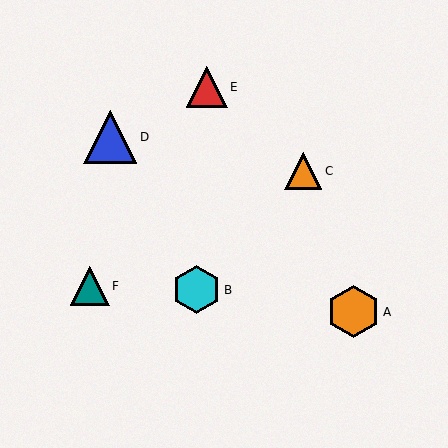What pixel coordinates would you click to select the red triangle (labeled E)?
Click at (207, 87) to select the red triangle E.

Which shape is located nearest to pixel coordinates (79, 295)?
The teal triangle (labeled F) at (90, 286) is nearest to that location.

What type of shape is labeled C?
Shape C is an orange triangle.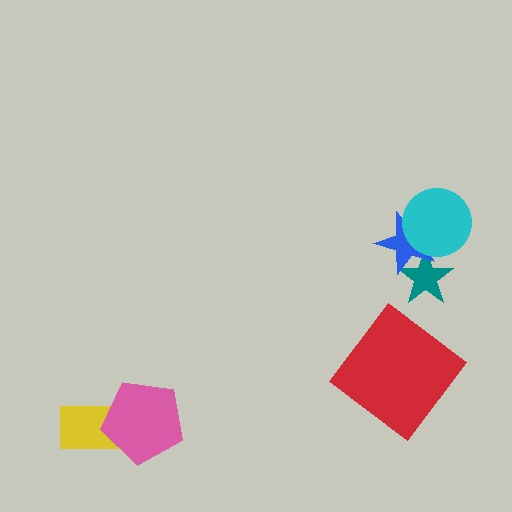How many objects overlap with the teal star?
2 objects overlap with the teal star.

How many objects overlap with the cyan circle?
2 objects overlap with the cyan circle.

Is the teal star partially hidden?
Yes, it is partially covered by another shape.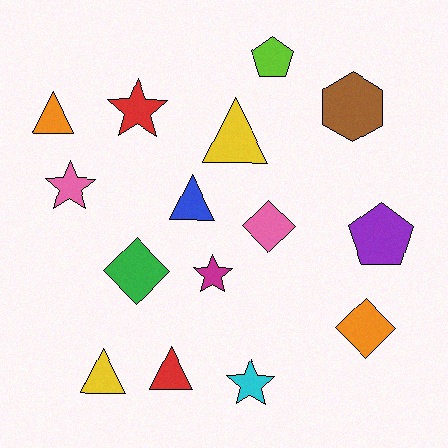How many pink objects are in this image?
There are 2 pink objects.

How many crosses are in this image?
There are no crosses.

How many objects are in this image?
There are 15 objects.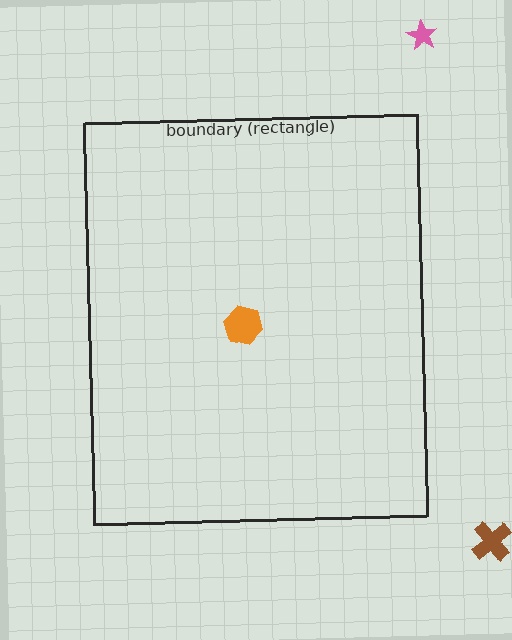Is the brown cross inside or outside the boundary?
Outside.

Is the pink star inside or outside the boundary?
Outside.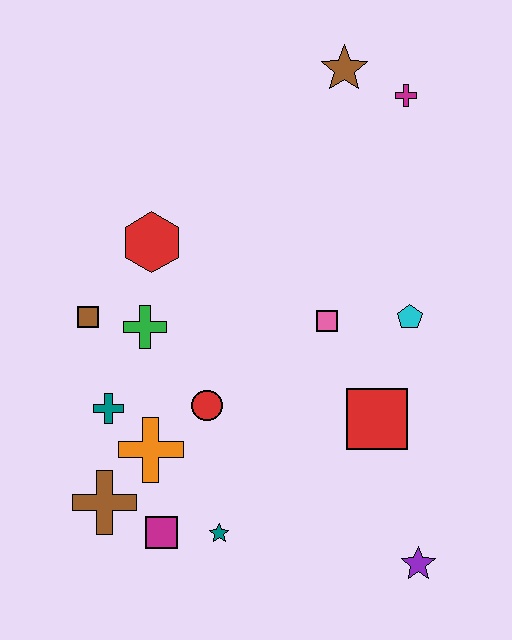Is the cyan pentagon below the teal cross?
No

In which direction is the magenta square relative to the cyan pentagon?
The magenta square is to the left of the cyan pentagon.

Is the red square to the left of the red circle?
No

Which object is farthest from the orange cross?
The magenta cross is farthest from the orange cross.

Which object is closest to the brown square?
The green cross is closest to the brown square.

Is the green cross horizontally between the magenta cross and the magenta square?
No